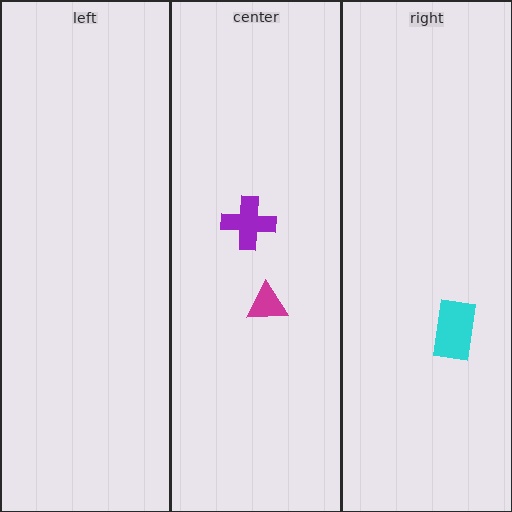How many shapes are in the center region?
2.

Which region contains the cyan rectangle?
The right region.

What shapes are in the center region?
The purple cross, the magenta triangle.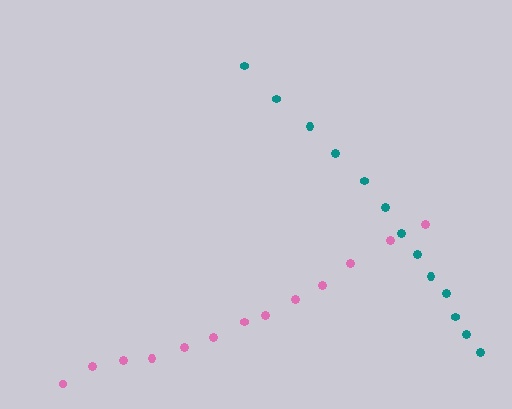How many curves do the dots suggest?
There are 2 distinct paths.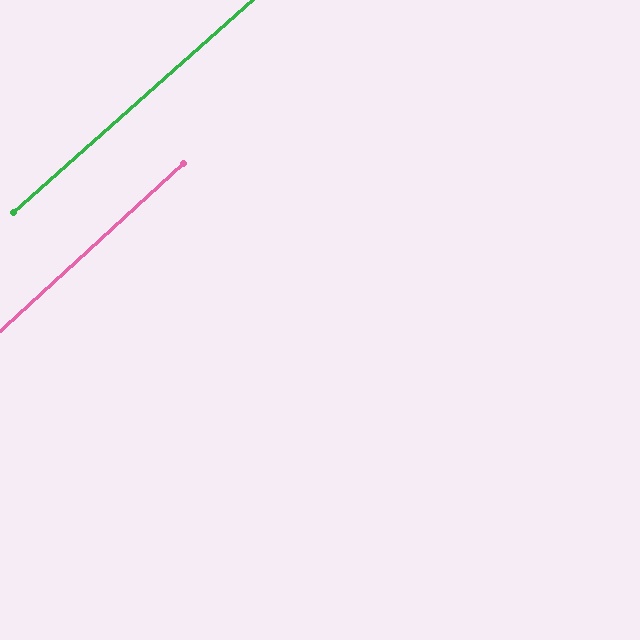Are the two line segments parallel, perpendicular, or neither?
Parallel — their directions differ by only 0.7°.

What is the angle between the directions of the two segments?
Approximately 1 degree.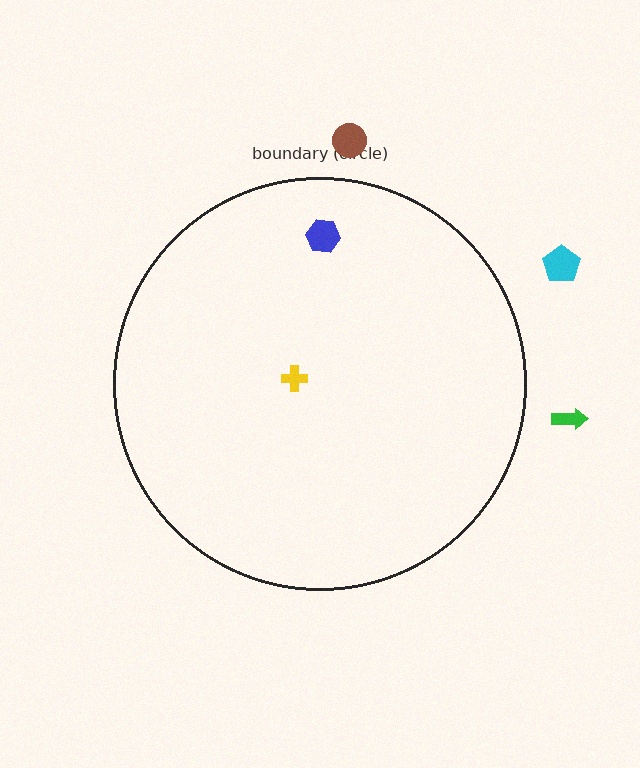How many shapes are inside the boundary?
2 inside, 3 outside.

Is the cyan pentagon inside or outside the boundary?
Outside.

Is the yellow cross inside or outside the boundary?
Inside.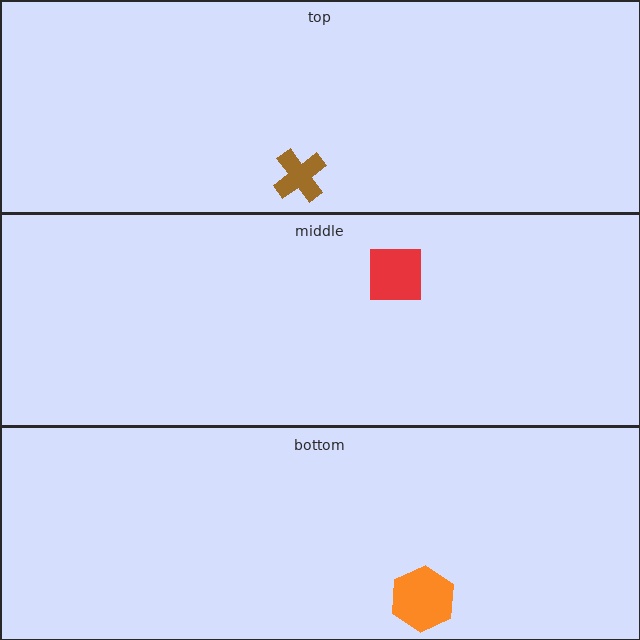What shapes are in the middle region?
The red square.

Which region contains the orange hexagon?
The bottom region.